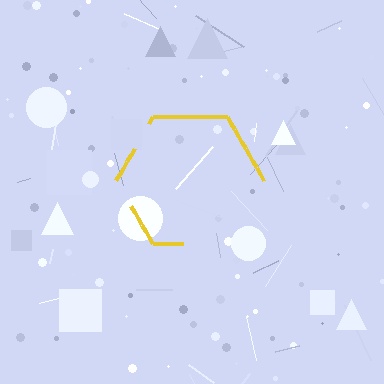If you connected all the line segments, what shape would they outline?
They would outline a hexagon.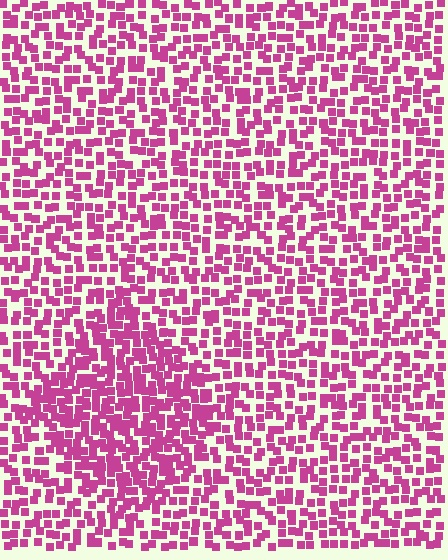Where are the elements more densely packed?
The elements are more densely packed inside the diamond boundary.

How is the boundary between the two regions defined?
The boundary is defined by a change in element density (approximately 1.6x ratio). All elements are the same color, size, and shape.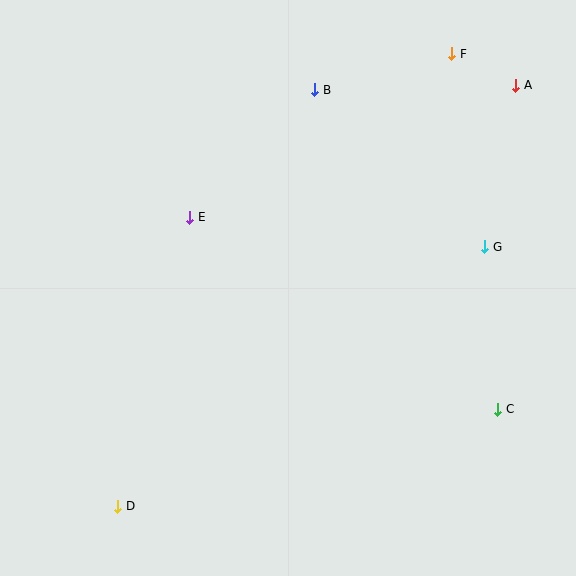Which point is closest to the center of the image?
Point E at (190, 217) is closest to the center.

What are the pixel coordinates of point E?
Point E is at (190, 217).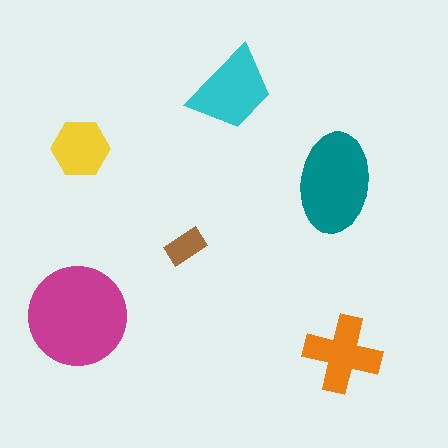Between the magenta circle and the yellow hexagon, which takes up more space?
The magenta circle.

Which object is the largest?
The magenta circle.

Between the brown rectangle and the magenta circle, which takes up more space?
The magenta circle.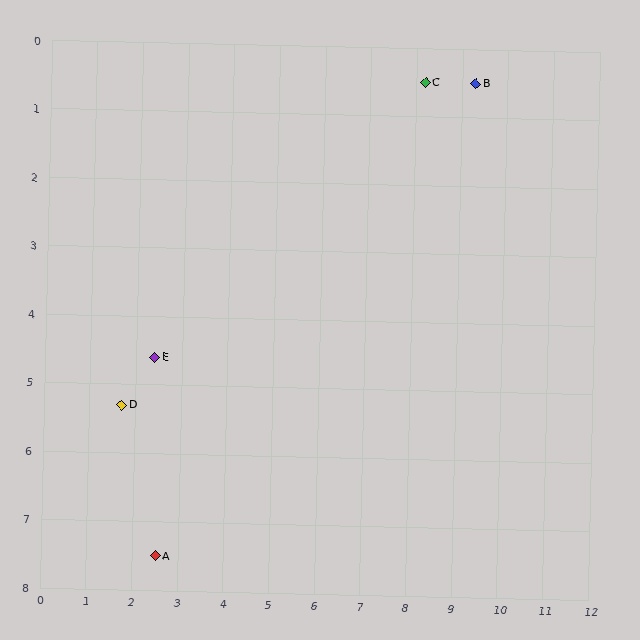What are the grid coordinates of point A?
Point A is at approximately (2.5, 7.5).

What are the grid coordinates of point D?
Point D is at approximately (1.7, 5.3).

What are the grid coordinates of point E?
Point E is at approximately (2.4, 4.6).